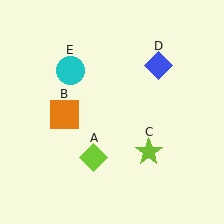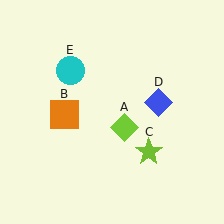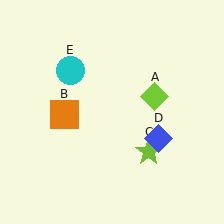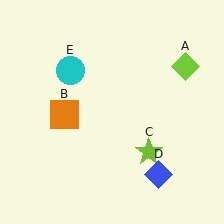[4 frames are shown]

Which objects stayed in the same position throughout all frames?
Orange square (object B) and lime star (object C) and cyan circle (object E) remained stationary.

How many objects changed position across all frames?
2 objects changed position: lime diamond (object A), blue diamond (object D).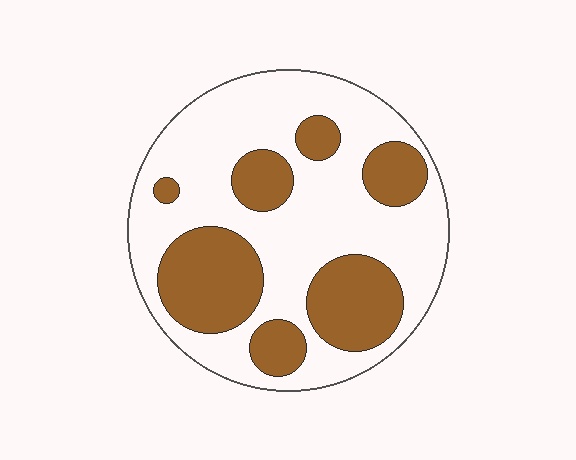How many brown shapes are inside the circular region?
7.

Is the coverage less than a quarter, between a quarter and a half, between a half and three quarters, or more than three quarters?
Between a quarter and a half.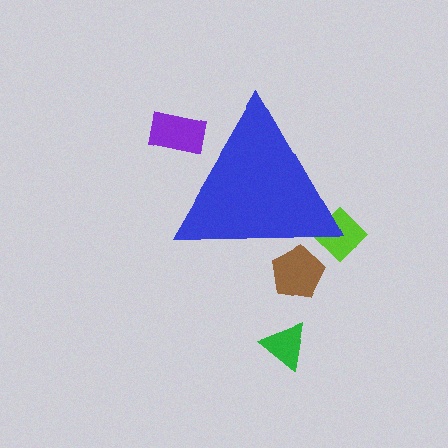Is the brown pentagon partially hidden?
Yes, the brown pentagon is partially hidden behind the blue triangle.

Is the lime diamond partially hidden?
Yes, the lime diamond is partially hidden behind the blue triangle.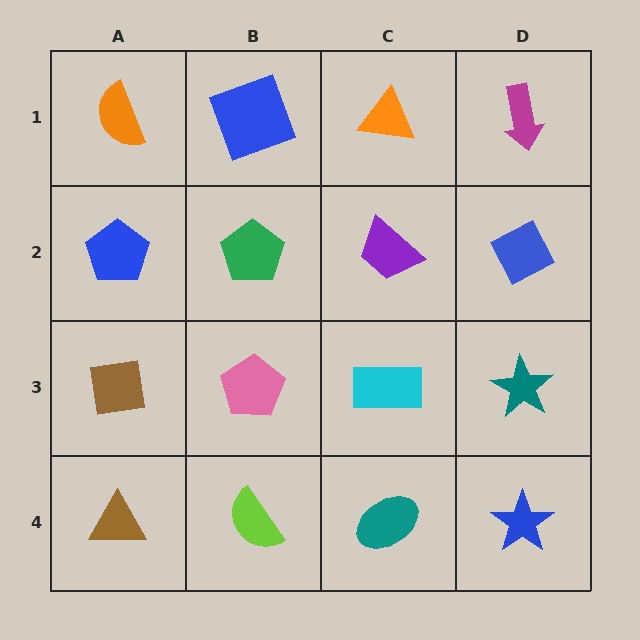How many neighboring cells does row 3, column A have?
3.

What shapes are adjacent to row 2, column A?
An orange semicircle (row 1, column A), a brown square (row 3, column A), a green pentagon (row 2, column B).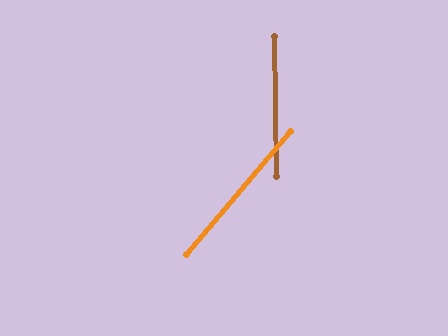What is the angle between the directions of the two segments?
Approximately 41 degrees.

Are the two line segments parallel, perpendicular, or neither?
Neither parallel nor perpendicular — they differ by about 41°.